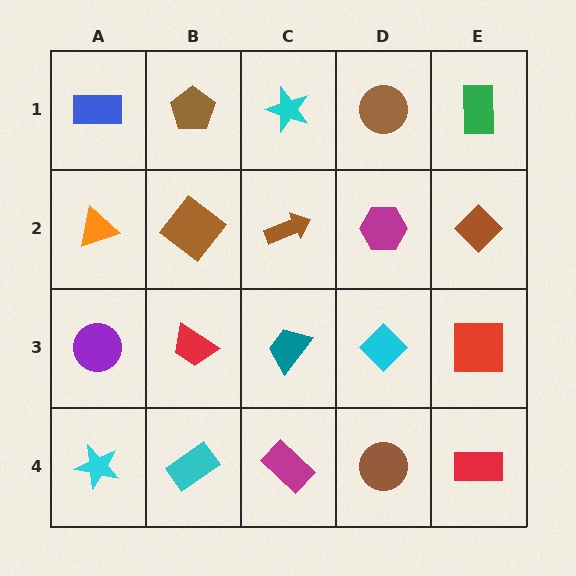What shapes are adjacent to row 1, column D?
A magenta hexagon (row 2, column D), a cyan star (row 1, column C), a green rectangle (row 1, column E).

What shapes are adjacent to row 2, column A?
A blue rectangle (row 1, column A), a purple circle (row 3, column A), a brown diamond (row 2, column B).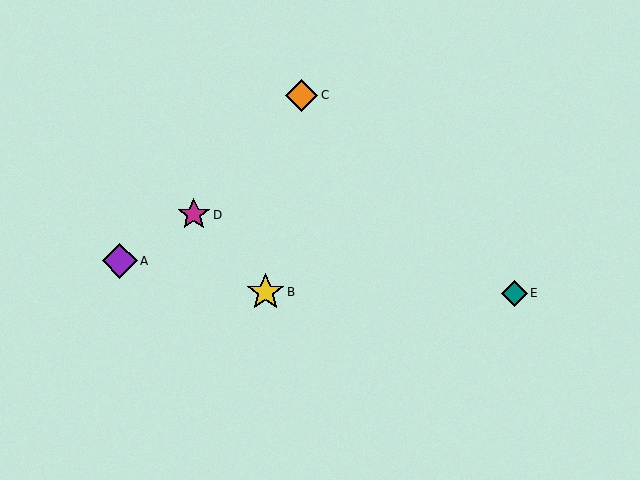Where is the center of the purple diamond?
The center of the purple diamond is at (120, 261).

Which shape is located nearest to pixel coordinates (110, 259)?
The purple diamond (labeled A) at (120, 261) is nearest to that location.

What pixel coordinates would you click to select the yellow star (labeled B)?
Click at (265, 292) to select the yellow star B.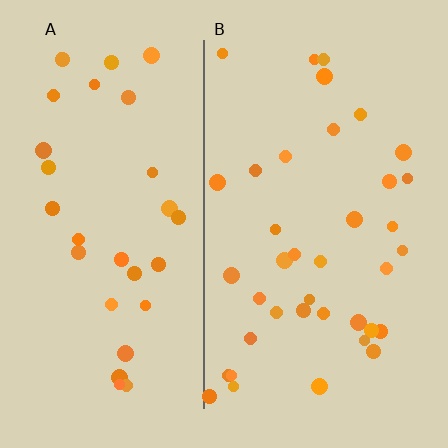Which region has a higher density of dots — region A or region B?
B (the right).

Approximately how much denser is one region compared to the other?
Approximately 1.2× — region B over region A.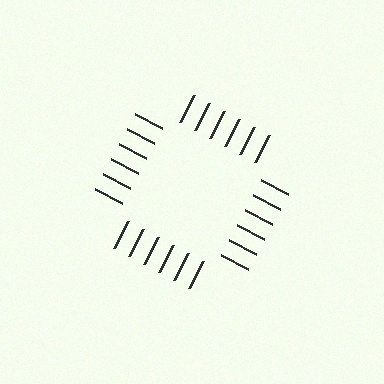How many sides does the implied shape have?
4 sides — the line-ends trace a square.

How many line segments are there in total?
24 — 6 along each of the 4 edges.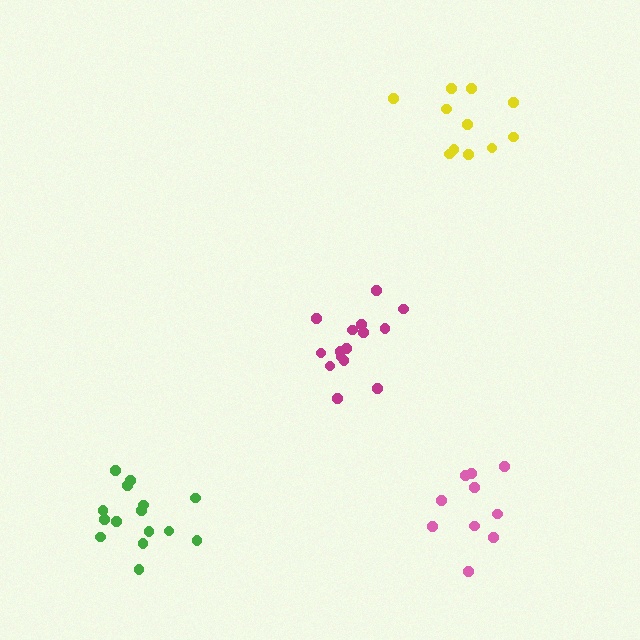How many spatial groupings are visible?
There are 4 spatial groupings.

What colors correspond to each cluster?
The clusters are colored: green, magenta, pink, yellow.